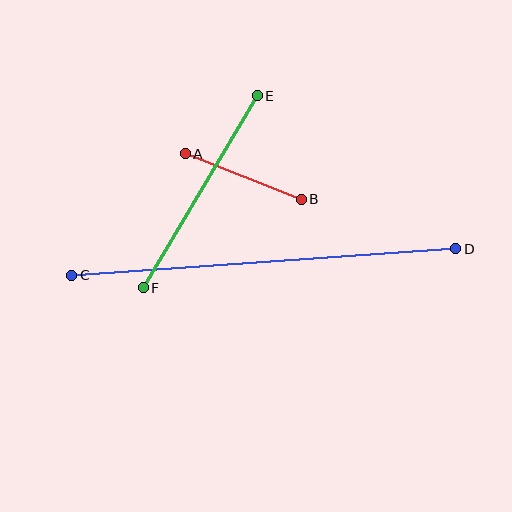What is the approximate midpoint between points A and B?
The midpoint is at approximately (243, 177) pixels.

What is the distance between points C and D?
The distance is approximately 385 pixels.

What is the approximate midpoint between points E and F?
The midpoint is at approximately (200, 192) pixels.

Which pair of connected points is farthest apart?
Points C and D are farthest apart.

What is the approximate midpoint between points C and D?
The midpoint is at approximately (264, 262) pixels.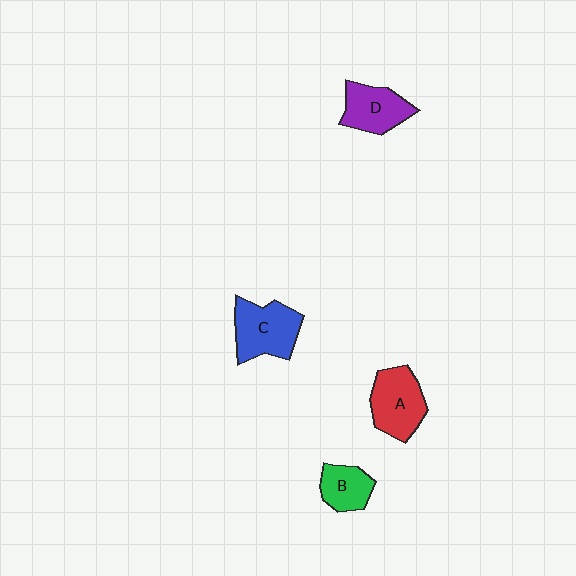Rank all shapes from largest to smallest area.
From largest to smallest: C (blue), A (red), D (purple), B (green).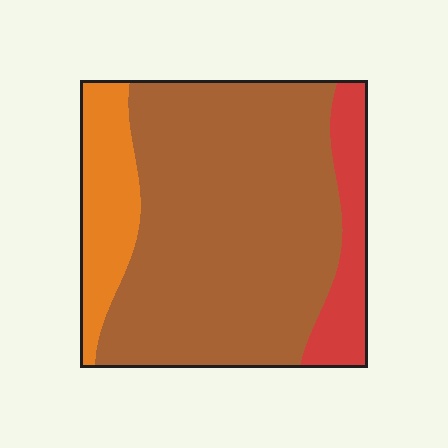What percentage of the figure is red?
Red takes up less than a quarter of the figure.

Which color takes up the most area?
Brown, at roughly 70%.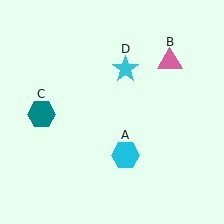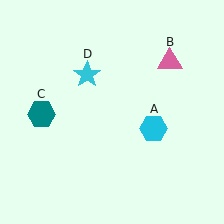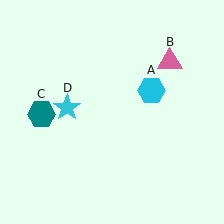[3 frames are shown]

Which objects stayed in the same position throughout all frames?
Pink triangle (object B) and teal hexagon (object C) remained stationary.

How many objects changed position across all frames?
2 objects changed position: cyan hexagon (object A), cyan star (object D).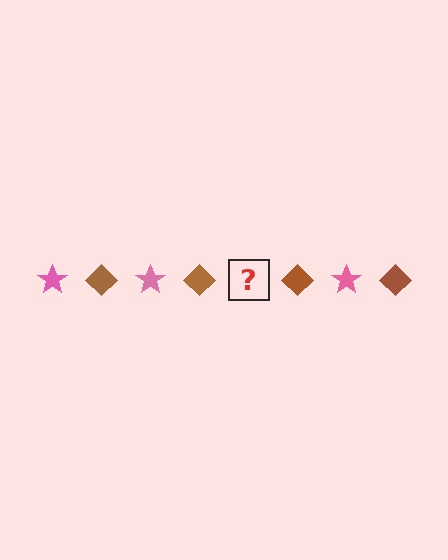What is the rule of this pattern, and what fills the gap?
The rule is that the pattern alternates between pink star and brown diamond. The gap should be filled with a pink star.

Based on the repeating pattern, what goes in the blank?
The blank should be a pink star.